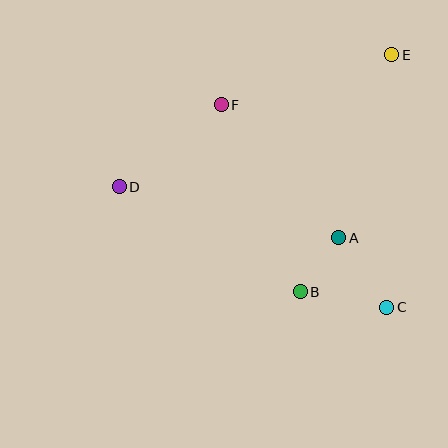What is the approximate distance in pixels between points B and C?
The distance between B and C is approximately 88 pixels.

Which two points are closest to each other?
Points A and B are closest to each other.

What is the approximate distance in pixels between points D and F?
The distance between D and F is approximately 131 pixels.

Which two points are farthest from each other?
Points D and E are farthest from each other.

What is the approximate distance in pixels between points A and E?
The distance between A and E is approximately 190 pixels.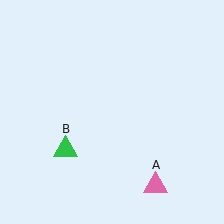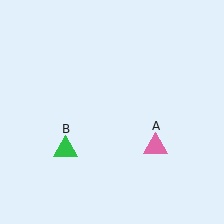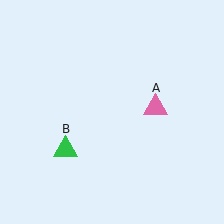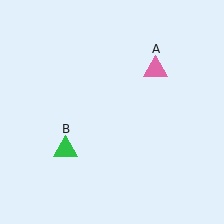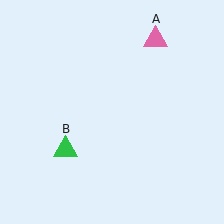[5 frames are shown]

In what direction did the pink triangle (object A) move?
The pink triangle (object A) moved up.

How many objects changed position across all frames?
1 object changed position: pink triangle (object A).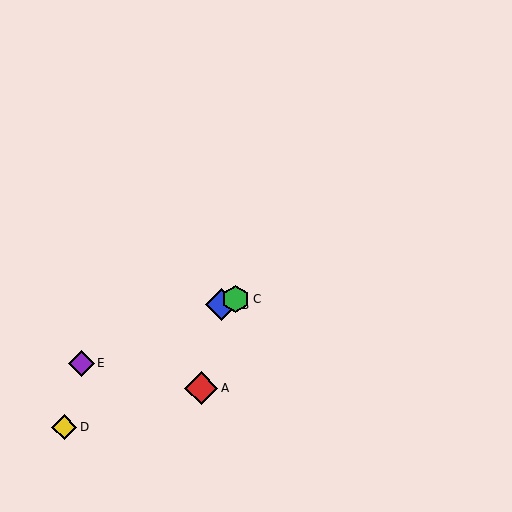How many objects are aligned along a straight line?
3 objects (B, C, E) are aligned along a straight line.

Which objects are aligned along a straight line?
Objects B, C, E are aligned along a straight line.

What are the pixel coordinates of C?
Object C is at (236, 299).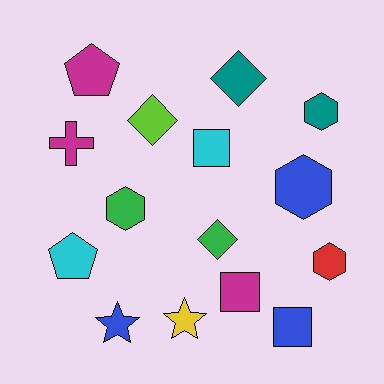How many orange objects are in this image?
There are no orange objects.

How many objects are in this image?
There are 15 objects.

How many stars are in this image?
There are 2 stars.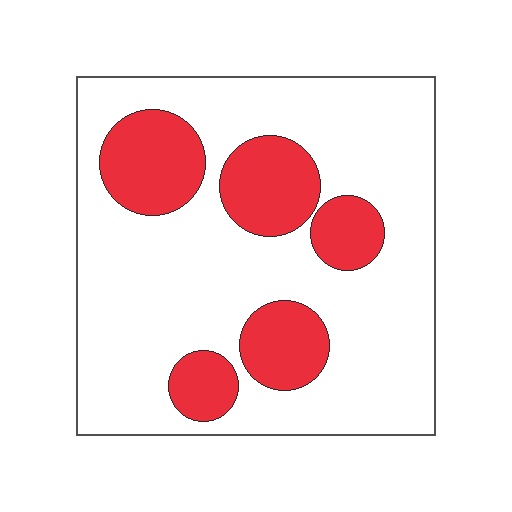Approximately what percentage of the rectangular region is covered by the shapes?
Approximately 25%.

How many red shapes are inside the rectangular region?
5.